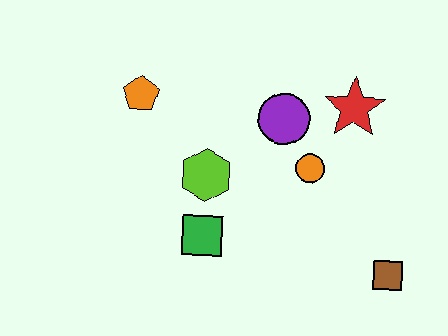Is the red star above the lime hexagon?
Yes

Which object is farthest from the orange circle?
The orange pentagon is farthest from the orange circle.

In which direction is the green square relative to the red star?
The green square is to the left of the red star.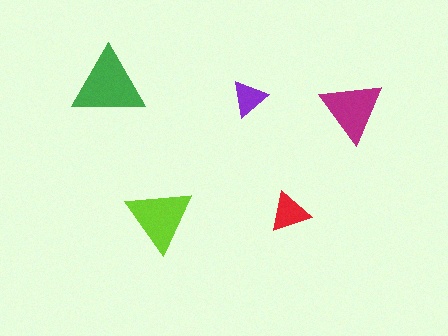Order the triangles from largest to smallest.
the green one, the lime one, the magenta one, the red one, the purple one.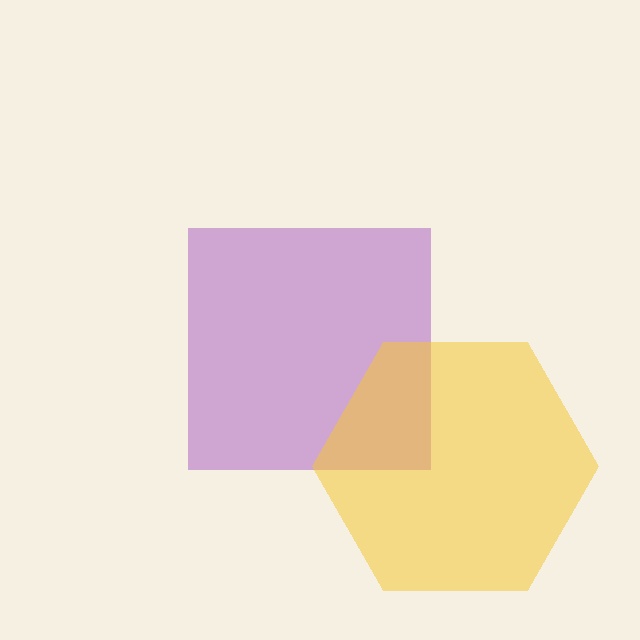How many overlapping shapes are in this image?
There are 2 overlapping shapes in the image.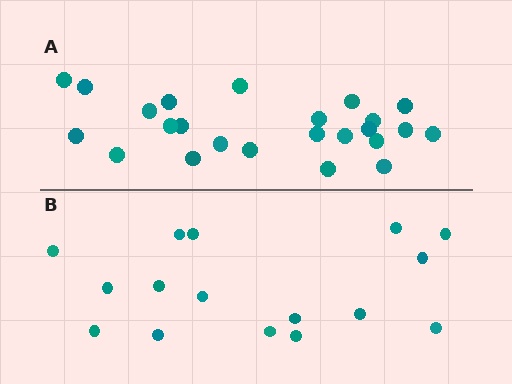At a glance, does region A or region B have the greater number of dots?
Region A (the top region) has more dots.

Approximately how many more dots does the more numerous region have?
Region A has roughly 8 or so more dots than region B.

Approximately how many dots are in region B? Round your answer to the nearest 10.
About 20 dots. (The exact count is 16, which rounds to 20.)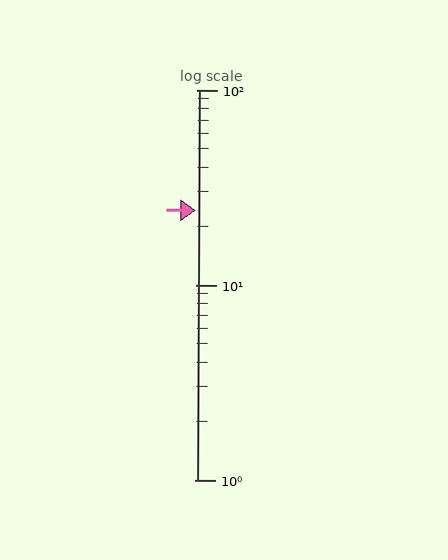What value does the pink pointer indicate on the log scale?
The pointer indicates approximately 24.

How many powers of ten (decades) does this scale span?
The scale spans 2 decades, from 1 to 100.